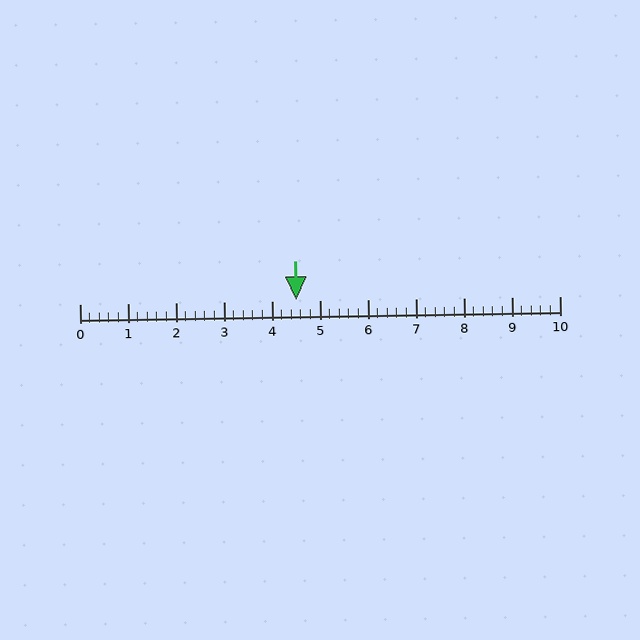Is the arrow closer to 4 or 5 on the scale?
The arrow is closer to 5.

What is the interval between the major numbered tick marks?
The major tick marks are spaced 1 units apart.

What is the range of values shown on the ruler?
The ruler shows values from 0 to 10.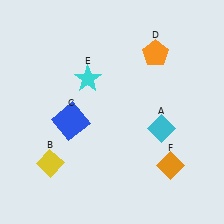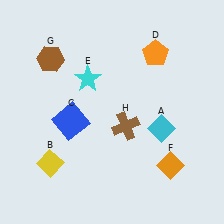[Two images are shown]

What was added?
A brown hexagon (G), a brown cross (H) were added in Image 2.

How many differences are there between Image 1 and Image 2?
There are 2 differences between the two images.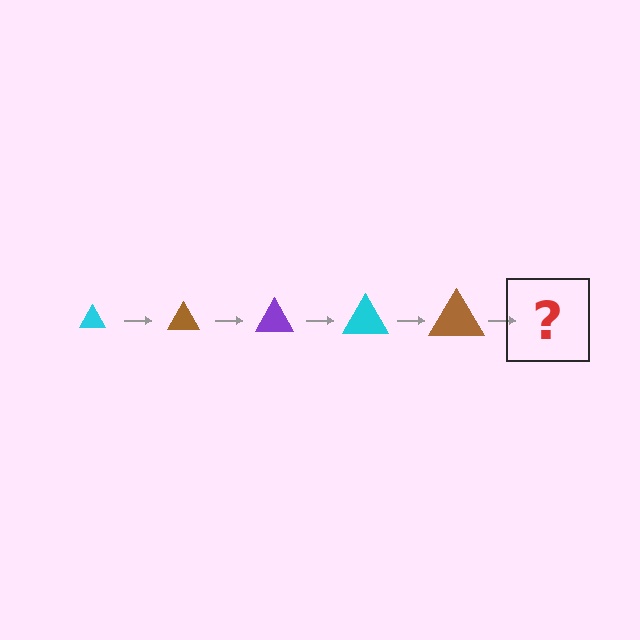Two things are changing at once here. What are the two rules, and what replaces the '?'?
The two rules are that the triangle grows larger each step and the color cycles through cyan, brown, and purple. The '?' should be a purple triangle, larger than the previous one.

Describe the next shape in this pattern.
It should be a purple triangle, larger than the previous one.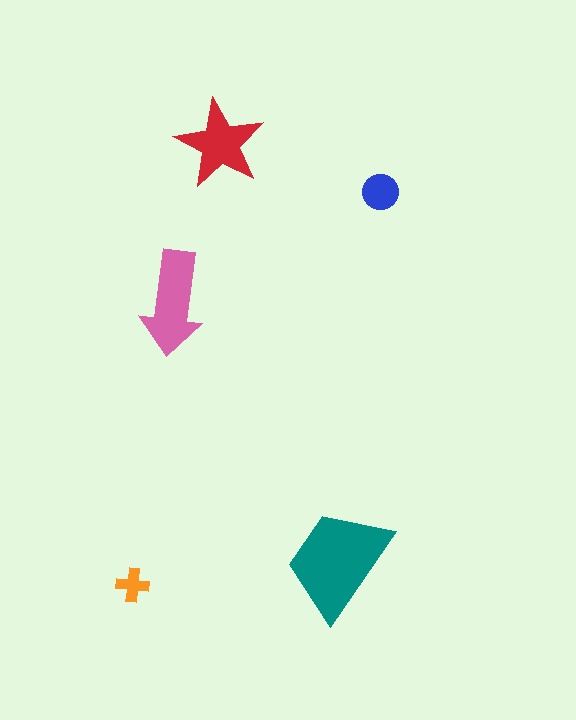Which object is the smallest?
The orange cross.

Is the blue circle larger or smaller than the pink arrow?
Smaller.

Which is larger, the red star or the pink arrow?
The pink arrow.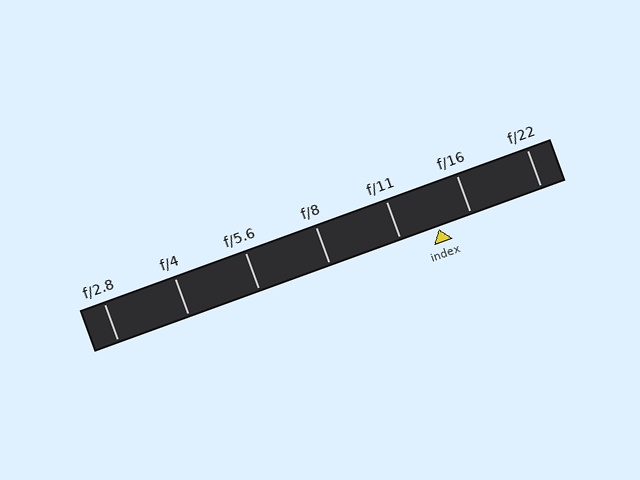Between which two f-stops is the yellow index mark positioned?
The index mark is between f/11 and f/16.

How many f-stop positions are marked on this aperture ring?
There are 7 f-stop positions marked.